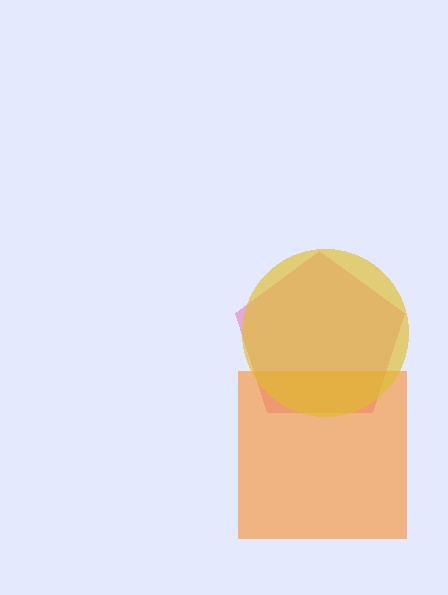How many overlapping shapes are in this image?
There are 3 overlapping shapes in the image.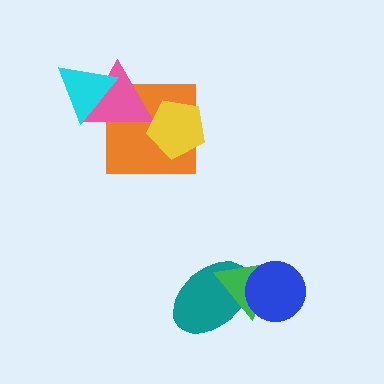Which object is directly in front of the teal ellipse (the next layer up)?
The green triangle is directly in front of the teal ellipse.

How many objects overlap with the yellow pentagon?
1 object overlaps with the yellow pentagon.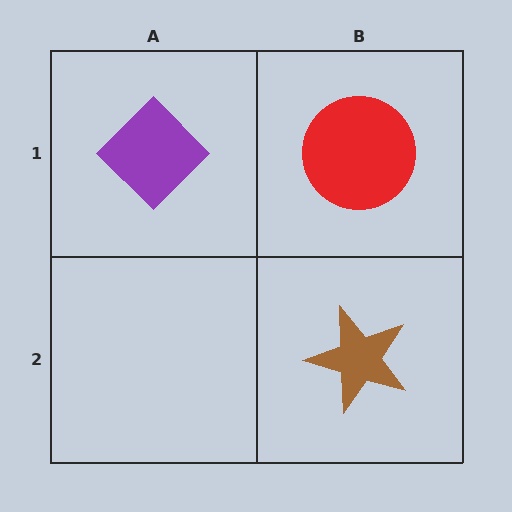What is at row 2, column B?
A brown star.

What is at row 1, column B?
A red circle.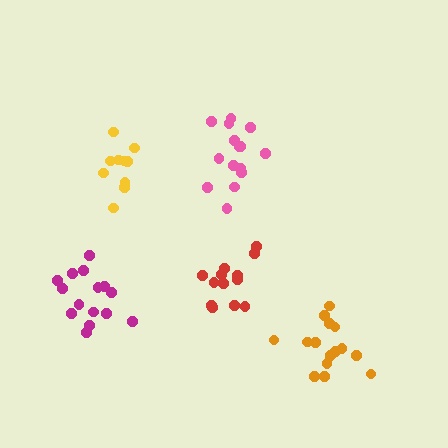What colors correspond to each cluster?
The clusters are colored: yellow, red, magenta, orange, pink.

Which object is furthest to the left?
The magenta cluster is leftmost.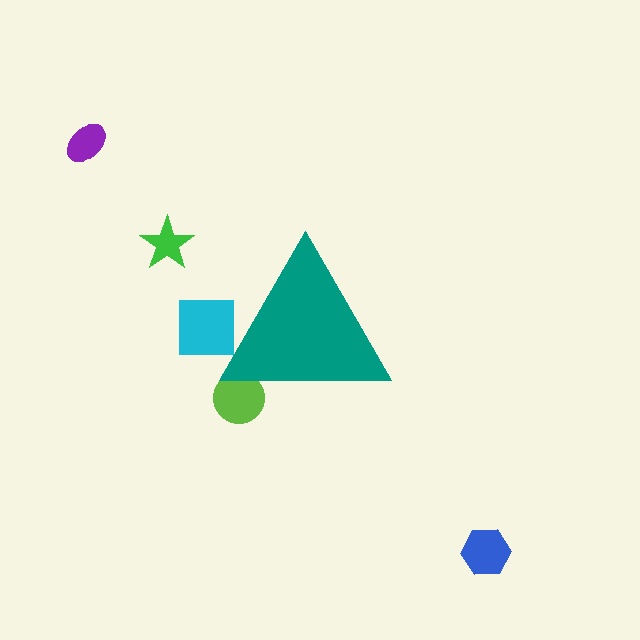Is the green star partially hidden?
No, the green star is fully visible.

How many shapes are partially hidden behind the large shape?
2 shapes are partially hidden.